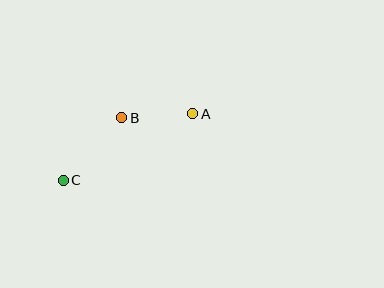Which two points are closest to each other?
Points A and B are closest to each other.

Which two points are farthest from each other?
Points A and C are farthest from each other.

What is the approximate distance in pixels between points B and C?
The distance between B and C is approximately 86 pixels.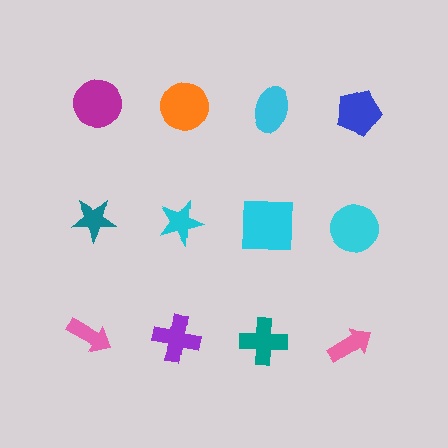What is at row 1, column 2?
An orange circle.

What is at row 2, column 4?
A cyan circle.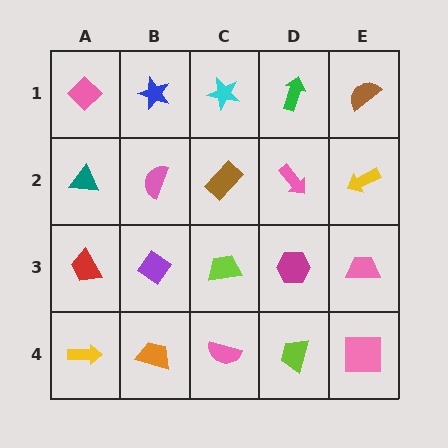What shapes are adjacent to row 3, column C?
A brown rectangle (row 2, column C), a pink semicircle (row 4, column C), a purple diamond (row 3, column B), a magenta hexagon (row 3, column D).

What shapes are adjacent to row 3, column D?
A pink arrow (row 2, column D), a lime trapezoid (row 4, column D), a lime trapezoid (row 3, column C), a pink trapezoid (row 3, column E).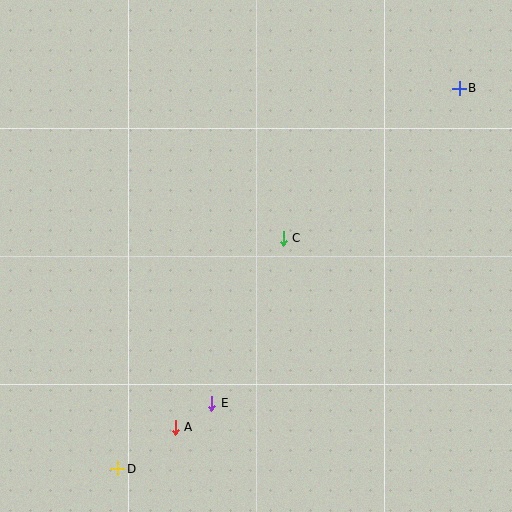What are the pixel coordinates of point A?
Point A is at (175, 427).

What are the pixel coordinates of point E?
Point E is at (212, 403).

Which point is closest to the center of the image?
Point C at (283, 238) is closest to the center.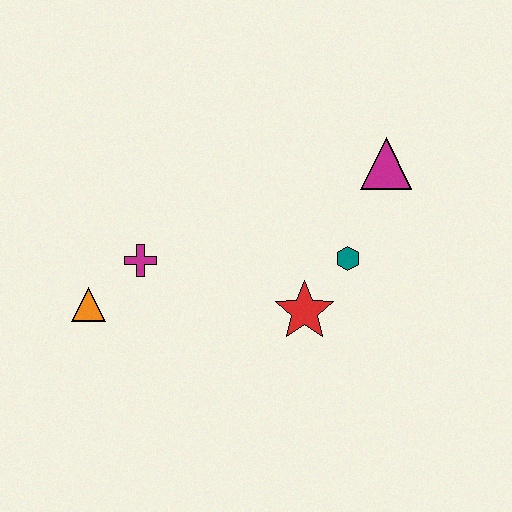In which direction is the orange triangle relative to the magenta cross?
The orange triangle is to the left of the magenta cross.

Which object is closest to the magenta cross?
The orange triangle is closest to the magenta cross.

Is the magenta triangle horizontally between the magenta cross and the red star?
No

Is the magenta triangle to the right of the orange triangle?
Yes